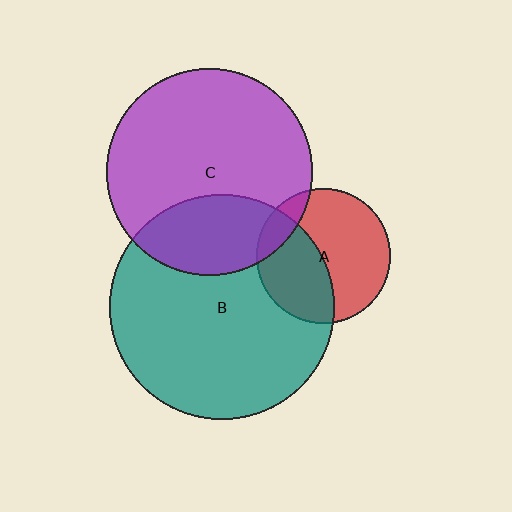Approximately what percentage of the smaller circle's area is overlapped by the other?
Approximately 30%.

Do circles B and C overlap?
Yes.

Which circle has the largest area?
Circle B (teal).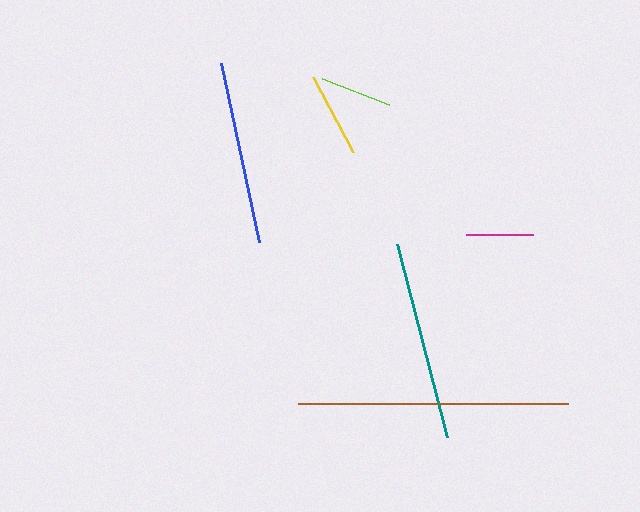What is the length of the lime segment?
The lime segment is approximately 71 pixels long.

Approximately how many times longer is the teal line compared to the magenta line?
The teal line is approximately 3.0 times the length of the magenta line.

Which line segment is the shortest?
The magenta line is the shortest at approximately 66 pixels.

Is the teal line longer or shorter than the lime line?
The teal line is longer than the lime line.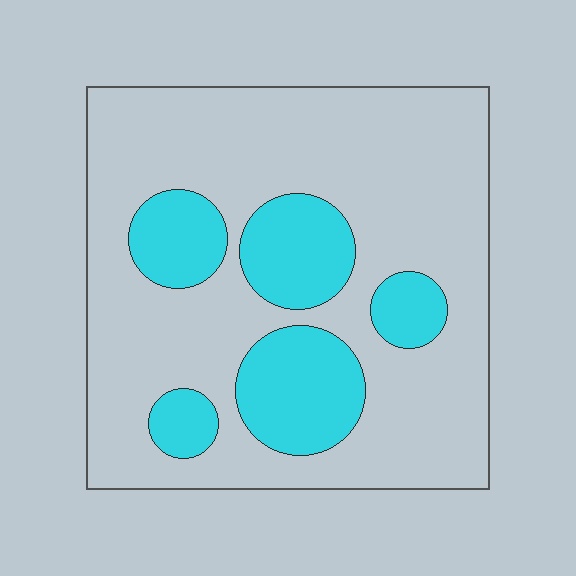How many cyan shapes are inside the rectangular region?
5.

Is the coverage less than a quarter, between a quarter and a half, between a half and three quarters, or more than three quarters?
Less than a quarter.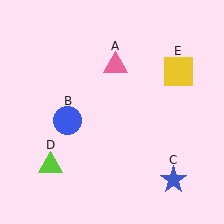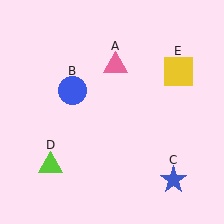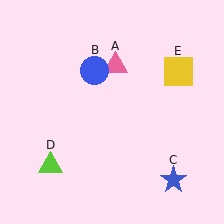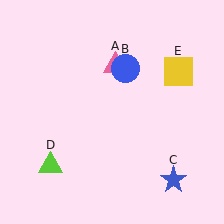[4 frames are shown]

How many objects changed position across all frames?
1 object changed position: blue circle (object B).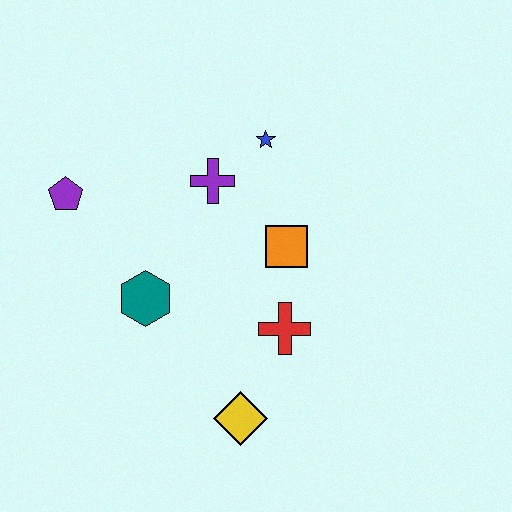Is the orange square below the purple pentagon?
Yes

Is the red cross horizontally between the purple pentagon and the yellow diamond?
No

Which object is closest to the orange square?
The red cross is closest to the orange square.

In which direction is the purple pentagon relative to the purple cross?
The purple pentagon is to the left of the purple cross.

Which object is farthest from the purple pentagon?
The yellow diamond is farthest from the purple pentagon.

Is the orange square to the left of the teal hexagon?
No